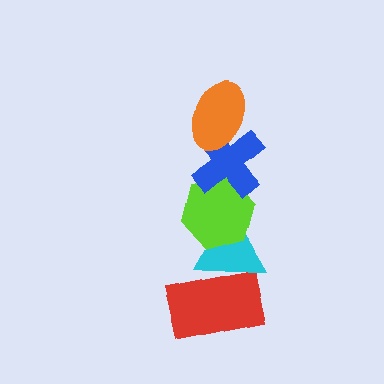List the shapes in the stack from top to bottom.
From top to bottom: the orange ellipse, the blue cross, the lime hexagon, the cyan triangle, the red rectangle.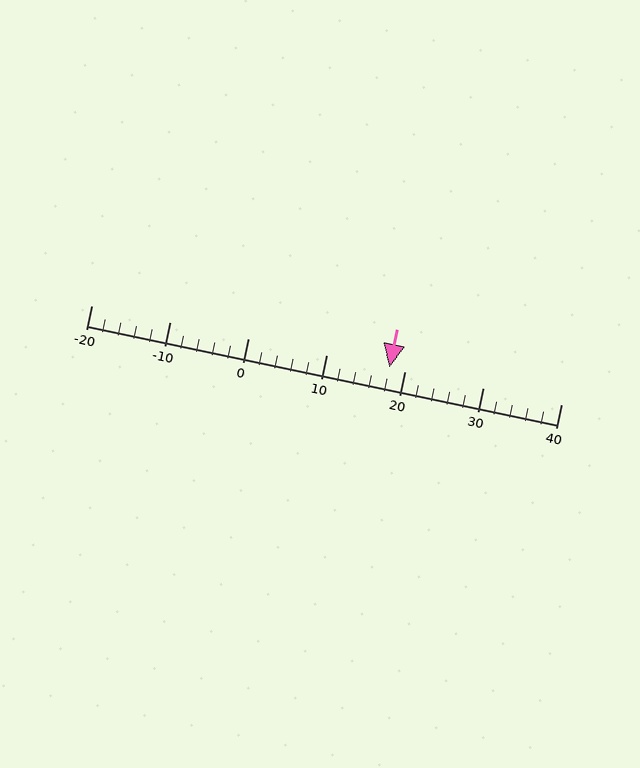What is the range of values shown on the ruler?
The ruler shows values from -20 to 40.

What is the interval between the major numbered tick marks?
The major tick marks are spaced 10 units apart.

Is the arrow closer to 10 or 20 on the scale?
The arrow is closer to 20.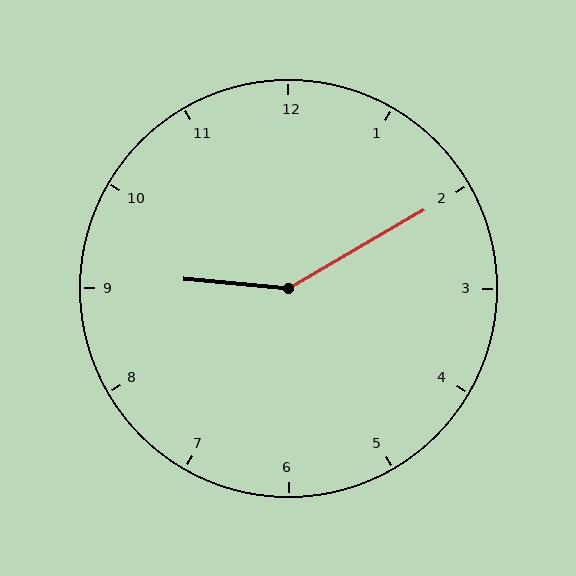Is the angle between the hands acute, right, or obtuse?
It is obtuse.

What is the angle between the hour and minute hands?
Approximately 145 degrees.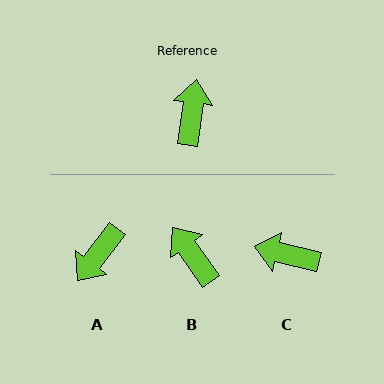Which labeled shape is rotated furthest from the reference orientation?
A, about 150 degrees away.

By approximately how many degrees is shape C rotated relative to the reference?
Approximately 84 degrees counter-clockwise.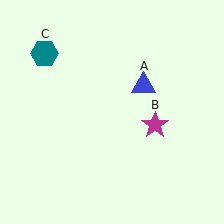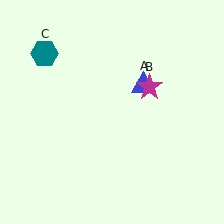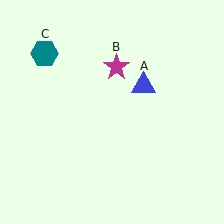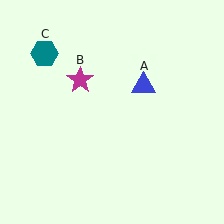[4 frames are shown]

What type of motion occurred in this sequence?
The magenta star (object B) rotated counterclockwise around the center of the scene.